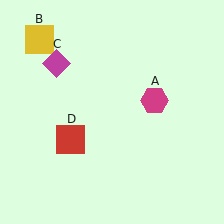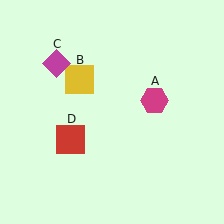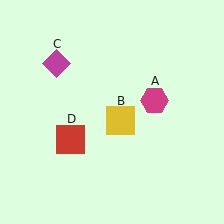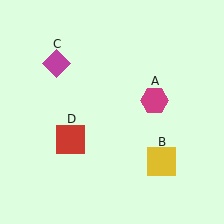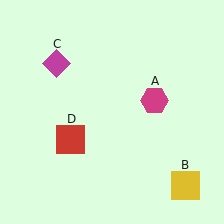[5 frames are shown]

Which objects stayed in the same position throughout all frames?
Magenta hexagon (object A) and magenta diamond (object C) and red square (object D) remained stationary.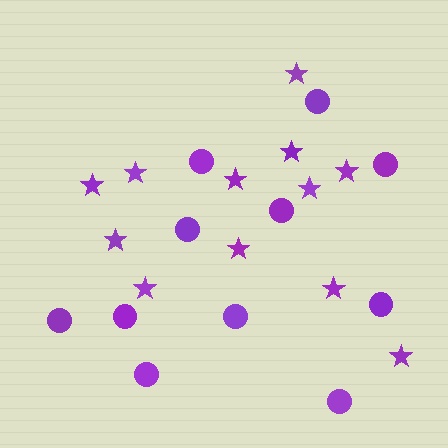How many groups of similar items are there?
There are 2 groups: one group of circles (11) and one group of stars (12).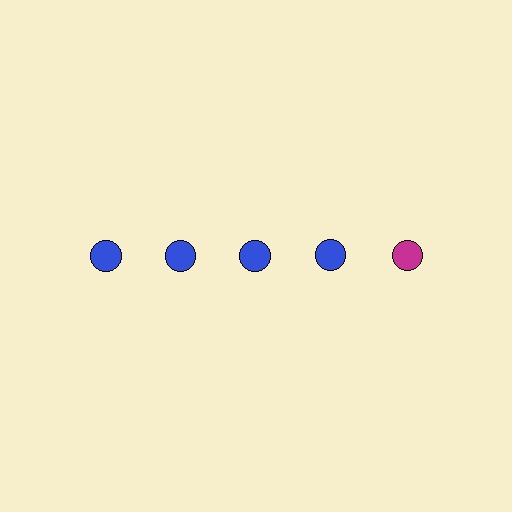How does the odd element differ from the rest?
It has a different color: magenta instead of blue.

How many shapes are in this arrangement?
There are 5 shapes arranged in a grid pattern.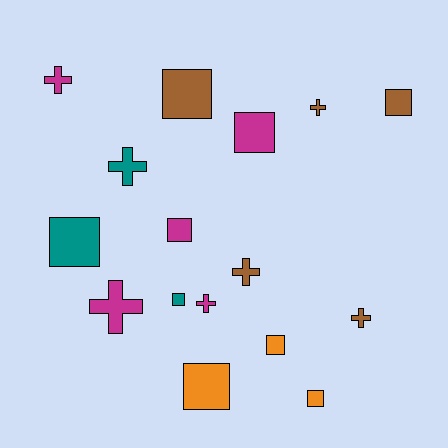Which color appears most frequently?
Brown, with 5 objects.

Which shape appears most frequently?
Square, with 9 objects.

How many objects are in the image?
There are 16 objects.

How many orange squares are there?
There are 3 orange squares.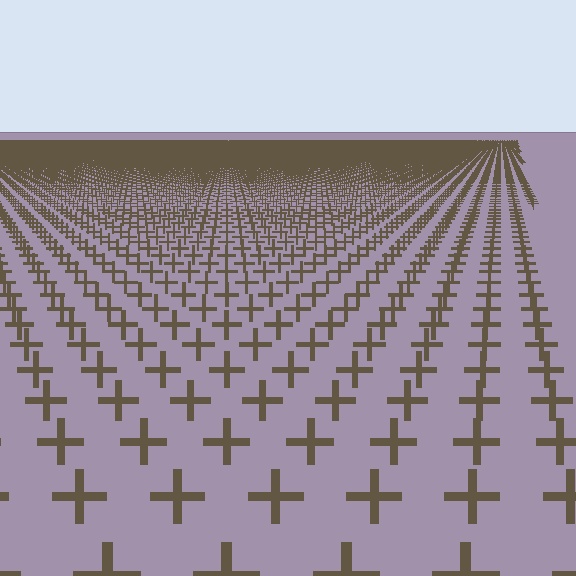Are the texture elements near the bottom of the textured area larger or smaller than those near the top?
Larger. Near the bottom, elements are closer to the viewer and appear at a bigger on-screen size.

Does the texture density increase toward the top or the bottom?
Density increases toward the top.